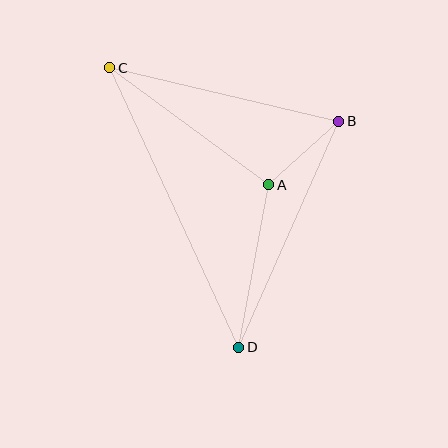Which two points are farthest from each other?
Points C and D are farthest from each other.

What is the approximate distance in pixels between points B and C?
The distance between B and C is approximately 235 pixels.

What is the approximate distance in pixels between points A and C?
The distance between A and C is approximately 197 pixels.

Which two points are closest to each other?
Points A and B are closest to each other.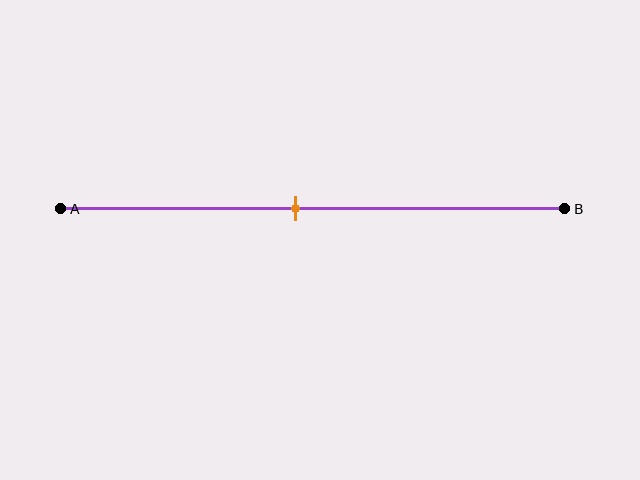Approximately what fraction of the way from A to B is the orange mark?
The orange mark is approximately 45% of the way from A to B.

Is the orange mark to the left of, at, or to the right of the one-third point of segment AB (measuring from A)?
The orange mark is to the right of the one-third point of segment AB.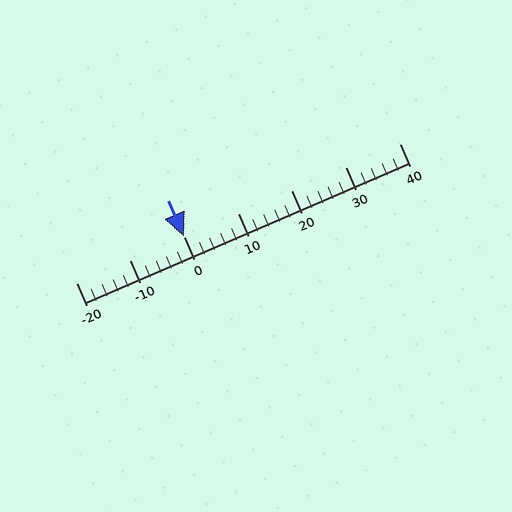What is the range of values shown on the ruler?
The ruler shows values from -20 to 40.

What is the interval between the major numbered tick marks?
The major tick marks are spaced 10 units apart.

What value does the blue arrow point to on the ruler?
The blue arrow points to approximately 0.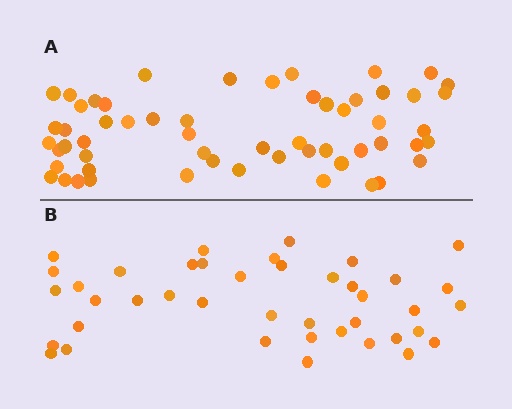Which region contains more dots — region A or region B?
Region A (the top region) has more dots.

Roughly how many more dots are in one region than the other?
Region A has approximately 15 more dots than region B.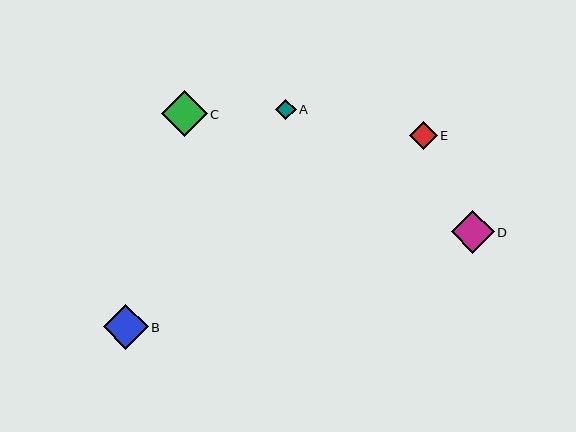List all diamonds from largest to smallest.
From largest to smallest: C, B, D, E, A.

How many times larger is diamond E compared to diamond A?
Diamond E is approximately 1.4 times the size of diamond A.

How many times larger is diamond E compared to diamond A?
Diamond E is approximately 1.4 times the size of diamond A.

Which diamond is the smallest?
Diamond A is the smallest with a size of approximately 21 pixels.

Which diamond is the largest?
Diamond C is the largest with a size of approximately 46 pixels.